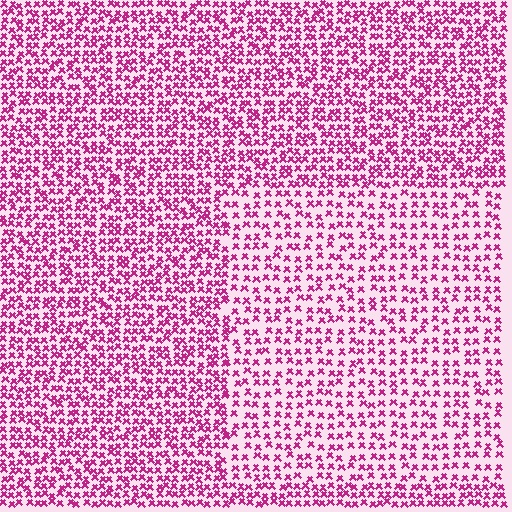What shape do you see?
I see a rectangle.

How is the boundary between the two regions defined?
The boundary is defined by a change in element density (approximately 1.6x ratio). All elements are the same color, size, and shape.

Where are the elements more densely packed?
The elements are more densely packed outside the rectangle boundary.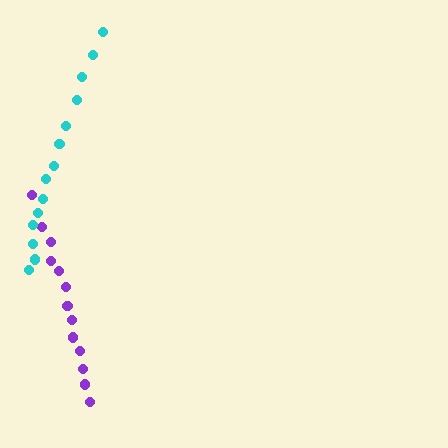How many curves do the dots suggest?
There are 2 distinct paths.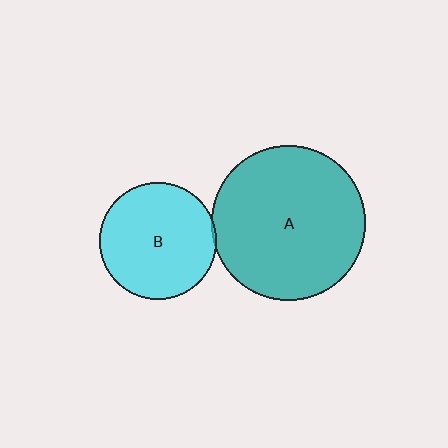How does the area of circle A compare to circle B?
Approximately 1.7 times.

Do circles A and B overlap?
Yes.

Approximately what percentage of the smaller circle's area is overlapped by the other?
Approximately 5%.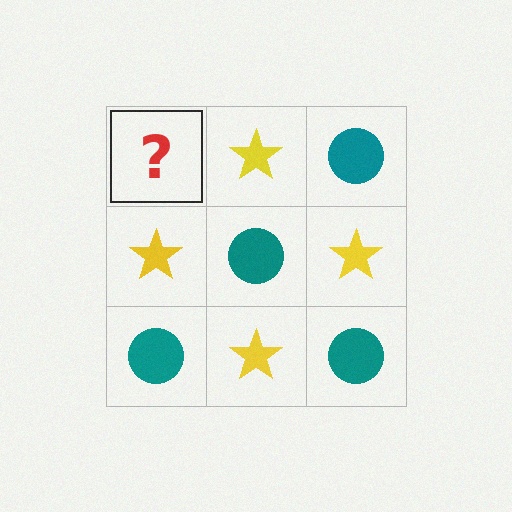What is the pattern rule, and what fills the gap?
The rule is that it alternates teal circle and yellow star in a checkerboard pattern. The gap should be filled with a teal circle.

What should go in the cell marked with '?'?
The missing cell should contain a teal circle.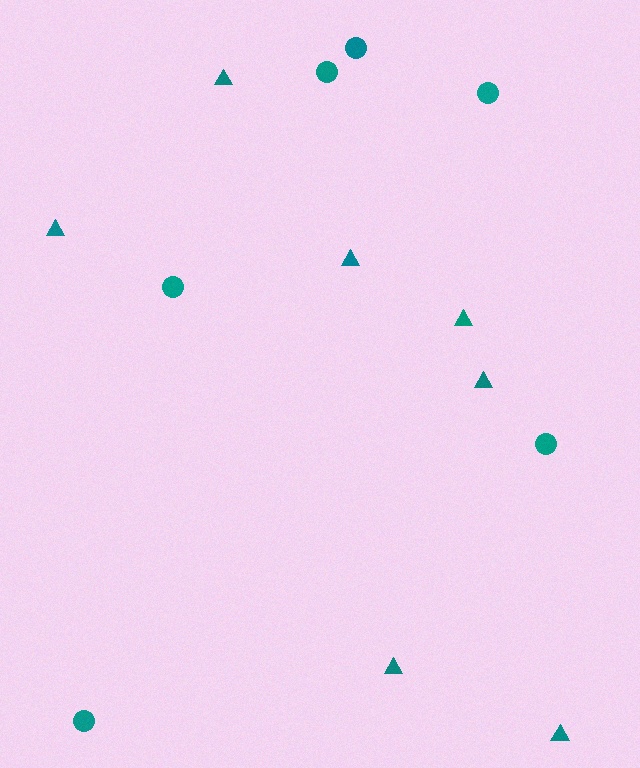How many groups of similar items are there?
There are 2 groups: one group of circles (6) and one group of triangles (7).